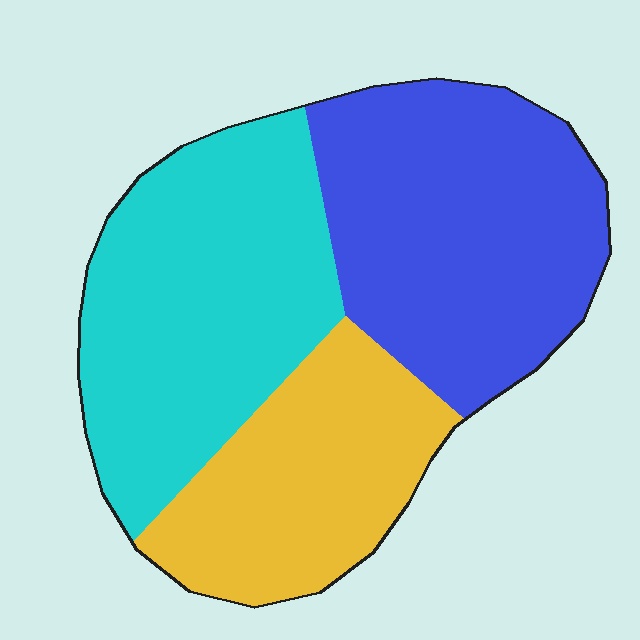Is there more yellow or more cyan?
Cyan.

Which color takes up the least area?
Yellow, at roughly 25%.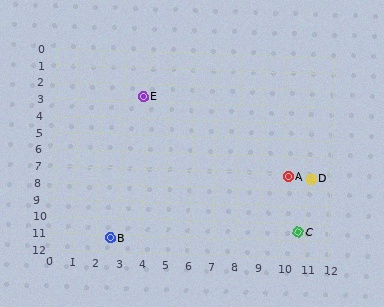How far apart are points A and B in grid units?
Points A and B are about 8.6 grid units apart.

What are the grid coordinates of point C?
Point C is at approximately (10.7, 10.5).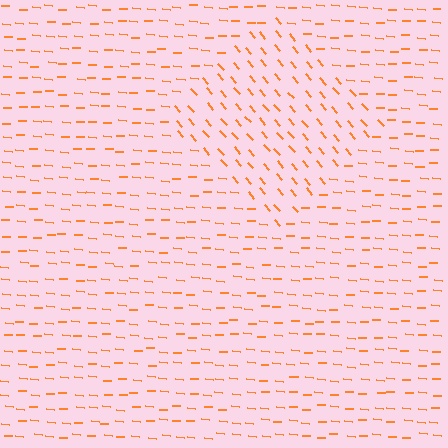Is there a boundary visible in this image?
Yes, there is a texture boundary formed by a change in line orientation.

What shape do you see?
I see a diamond.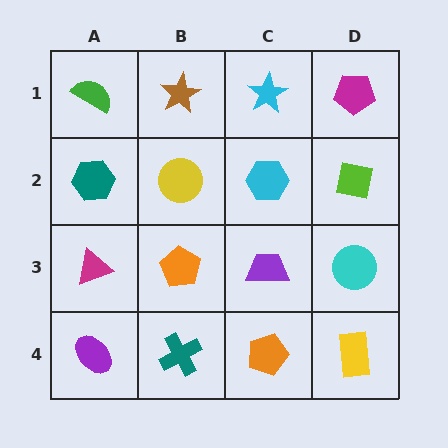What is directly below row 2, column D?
A cyan circle.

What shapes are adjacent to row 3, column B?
A yellow circle (row 2, column B), a teal cross (row 4, column B), a magenta triangle (row 3, column A), a purple trapezoid (row 3, column C).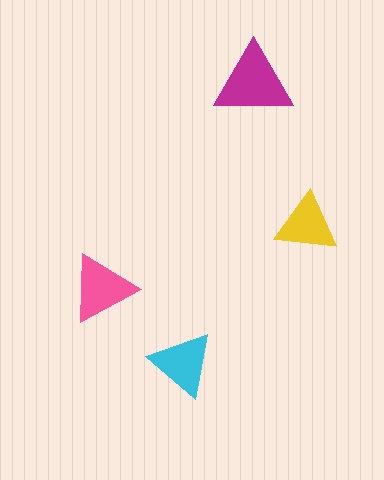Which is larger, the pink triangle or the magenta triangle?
The magenta one.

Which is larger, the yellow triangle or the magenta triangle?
The magenta one.